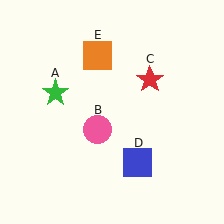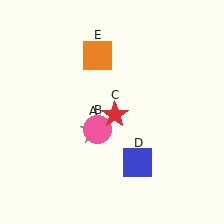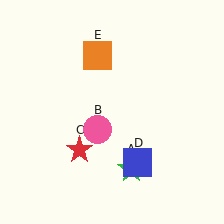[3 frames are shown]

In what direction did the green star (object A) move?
The green star (object A) moved down and to the right.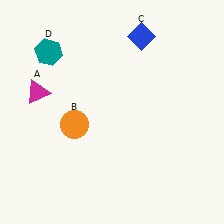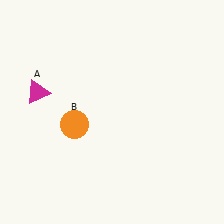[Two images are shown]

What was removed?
The teal hexagon (D), the blue diamond (C) were removed in Image 2.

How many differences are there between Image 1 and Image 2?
There are 2 differences between the two images.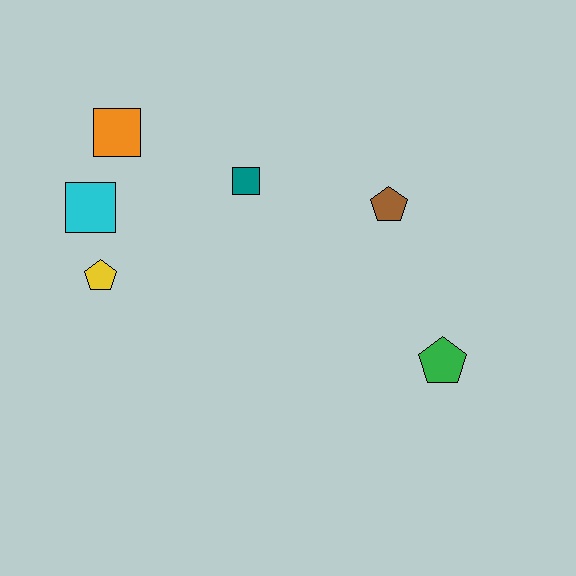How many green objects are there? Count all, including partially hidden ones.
There is 1 green object.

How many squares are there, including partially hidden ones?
There are 3 squares.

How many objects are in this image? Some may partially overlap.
There are 6 objects.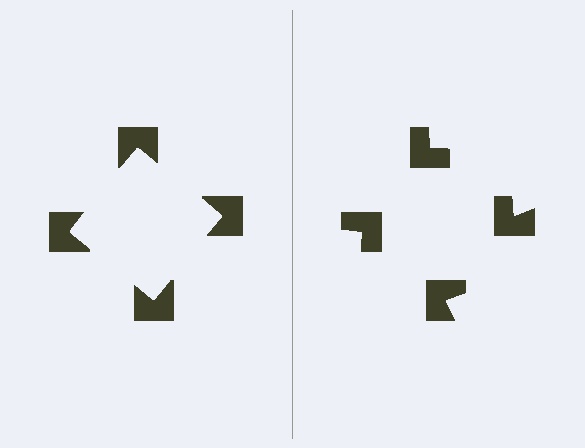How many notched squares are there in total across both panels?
8 — 4 on each side.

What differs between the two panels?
The notched squares are positioned identically on both sides; only the wedge orientations differ. On the left they align to a square; on the right they are misaligned.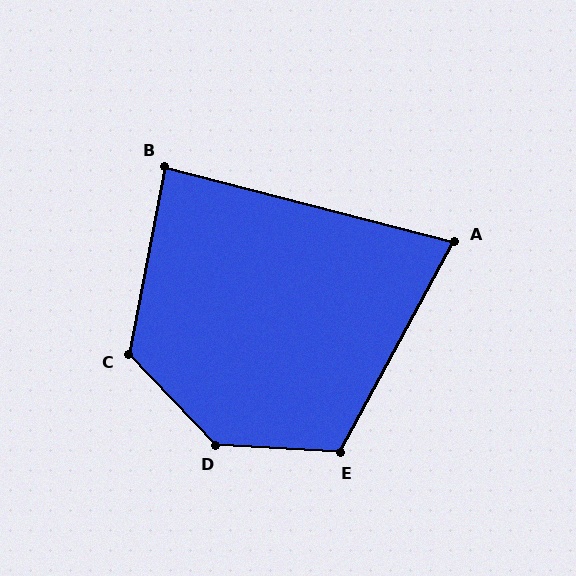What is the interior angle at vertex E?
Approximately 115 degrees (obtuse).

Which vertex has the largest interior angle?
D, at approximately 138 degrees.